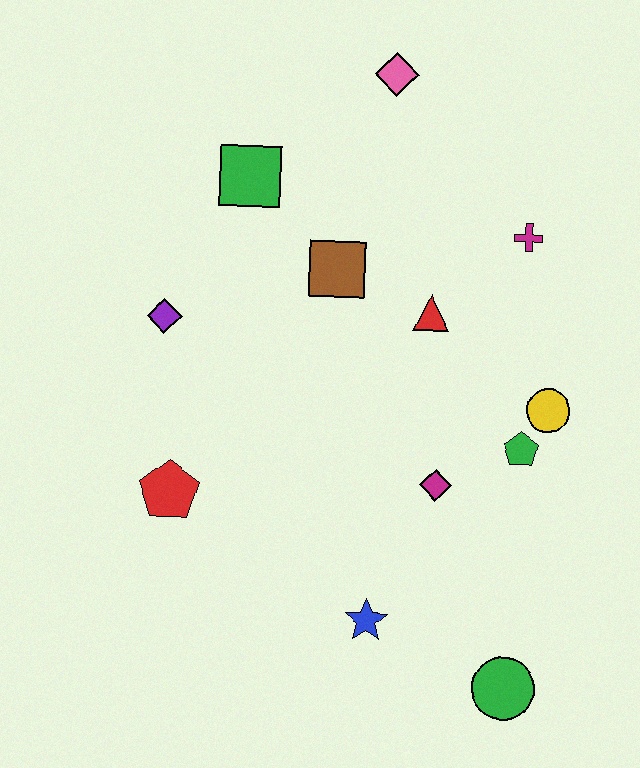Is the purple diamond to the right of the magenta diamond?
No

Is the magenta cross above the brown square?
Yes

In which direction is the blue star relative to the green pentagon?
The blue star is below the green pentagon.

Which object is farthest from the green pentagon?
The pink diamond is farthest from the green pentagon.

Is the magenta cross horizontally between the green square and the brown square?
No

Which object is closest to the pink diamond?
The green square is closest to the pink diamond.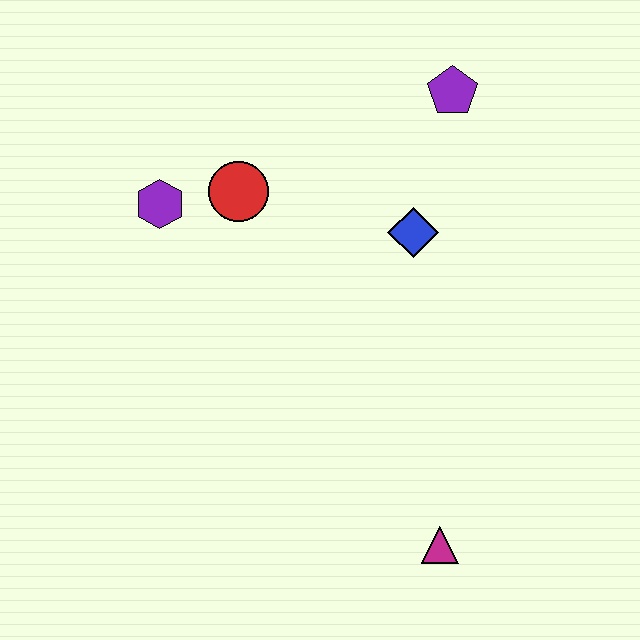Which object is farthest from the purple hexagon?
The magenta triangle is farthest from the purple hexagon.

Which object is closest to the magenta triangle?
The blue diamond is closest to the magenta triangle.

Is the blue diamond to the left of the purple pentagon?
Yes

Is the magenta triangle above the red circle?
No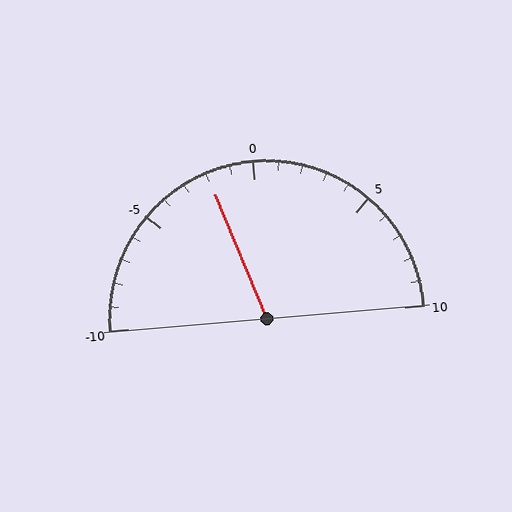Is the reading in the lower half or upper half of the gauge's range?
The reading is in the lower half of the range (-10 to 10).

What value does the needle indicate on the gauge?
The needle indicates approximately -2.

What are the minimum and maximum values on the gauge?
The gauge ranges from -10 to 10.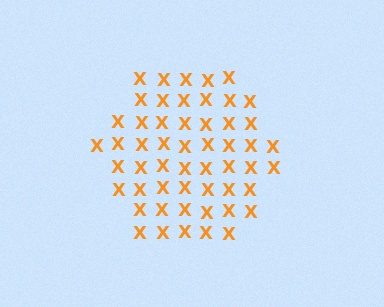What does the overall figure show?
The overall figure shows a hexagon.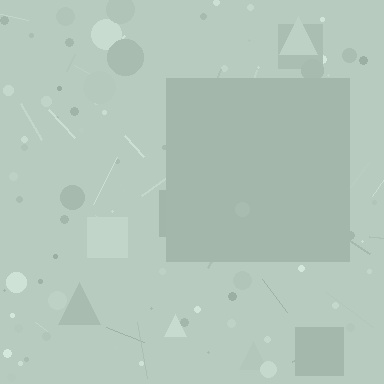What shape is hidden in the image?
A square is hidden in the image.